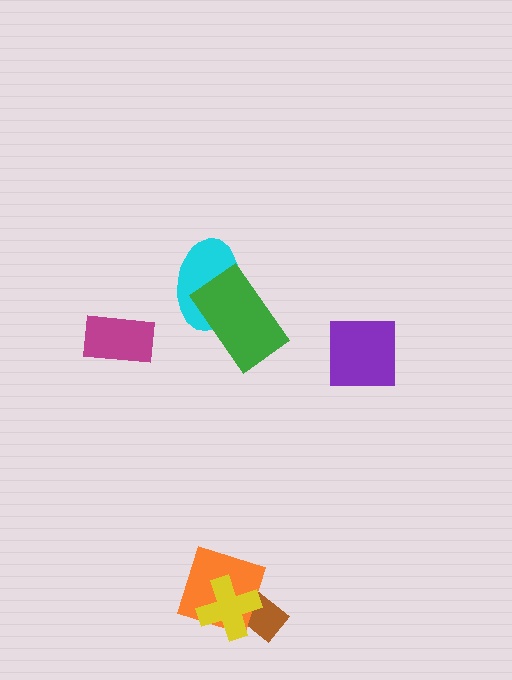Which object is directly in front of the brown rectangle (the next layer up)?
The orange diamond is directly in front of the brown rectangle.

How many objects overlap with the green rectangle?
1 object overlaps with the green rectangle.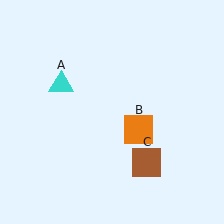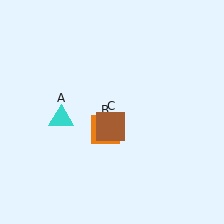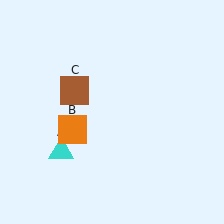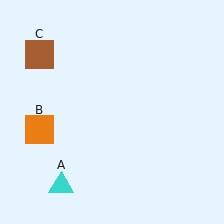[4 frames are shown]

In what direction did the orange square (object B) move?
The orange square (object B) moved left.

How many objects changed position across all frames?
3 objects changed position: cyan triangle (object A), orange square (object B), brown square (object C).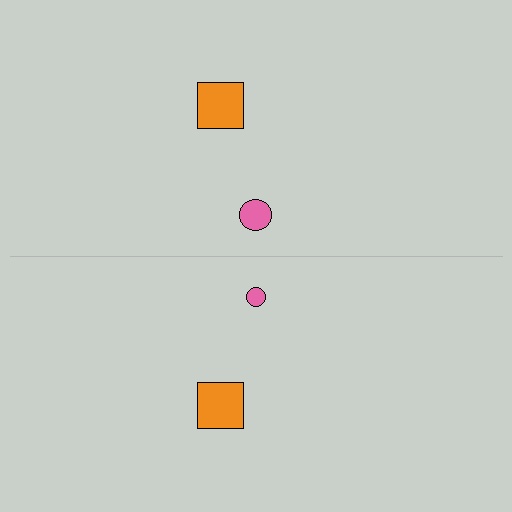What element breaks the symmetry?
The pink circle on the bottom side has a different size than its mirror counterpart.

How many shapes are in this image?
There are 4 shapes in this image.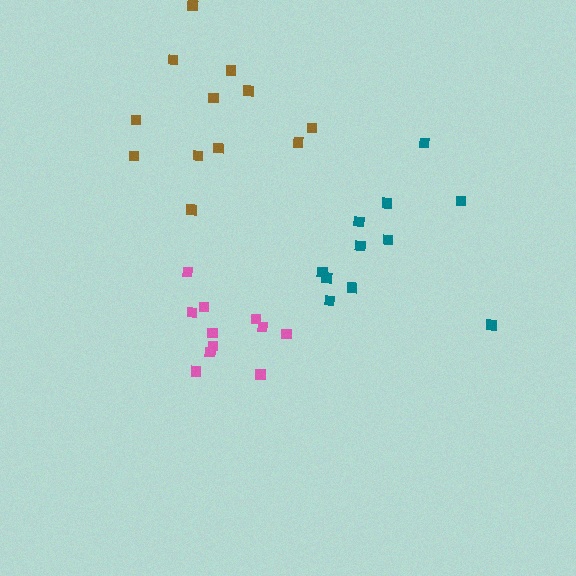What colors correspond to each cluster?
The clusters are colored: teal, pink, brown.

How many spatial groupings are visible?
There are 3 spatial groupings.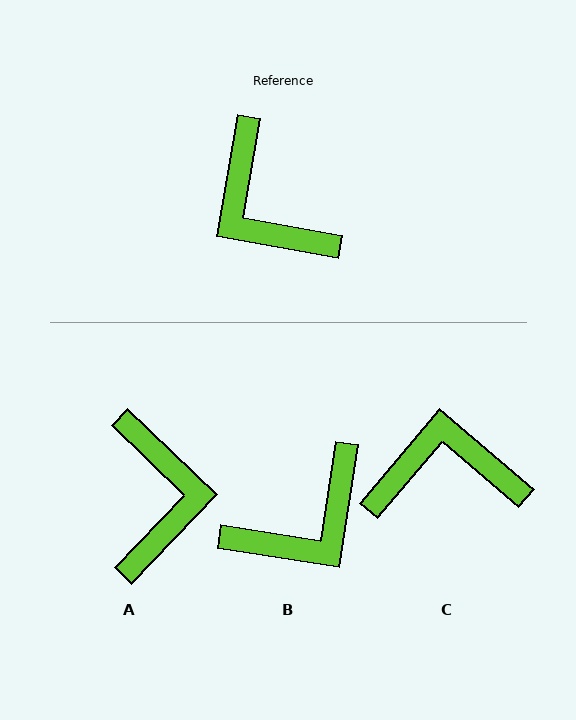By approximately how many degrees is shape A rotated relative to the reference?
Approximately 146 degrees counter-clockwise.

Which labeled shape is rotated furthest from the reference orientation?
A, about 146 degrees away.